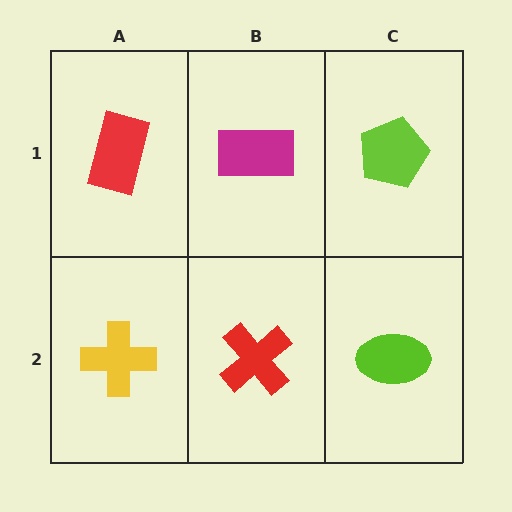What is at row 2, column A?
A yellow cross.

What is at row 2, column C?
A lime ellipse.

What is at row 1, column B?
A magenta rectangle.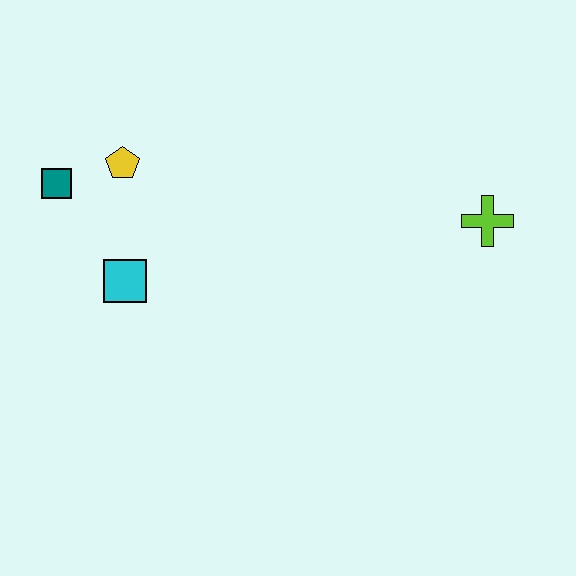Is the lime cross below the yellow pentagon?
Yes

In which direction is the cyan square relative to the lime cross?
The cyan square is to the left of the lime cross.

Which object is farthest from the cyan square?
The lime cross is farthest from the cyan square.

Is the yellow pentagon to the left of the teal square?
No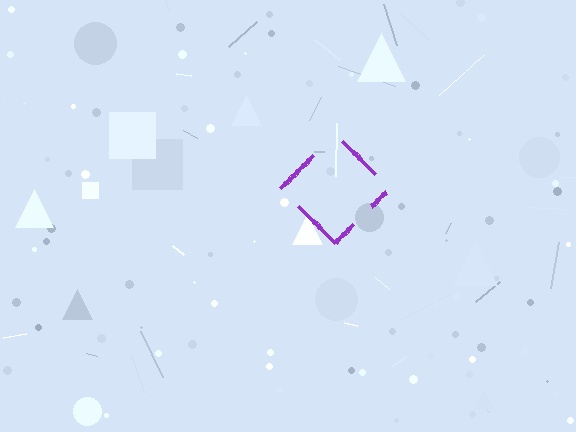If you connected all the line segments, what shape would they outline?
They would outline a diamond.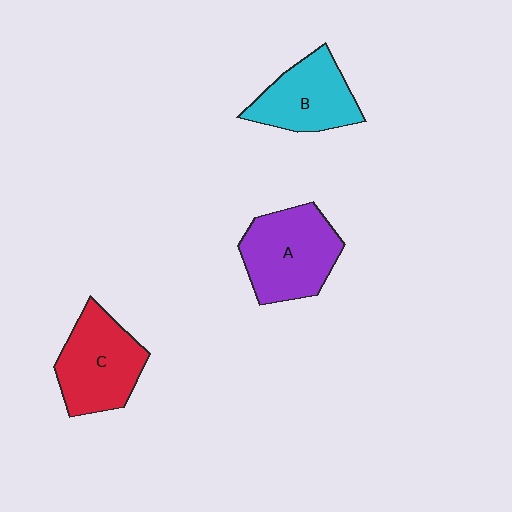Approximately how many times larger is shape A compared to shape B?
Approximately 1.2 times.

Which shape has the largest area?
Shape A (purple).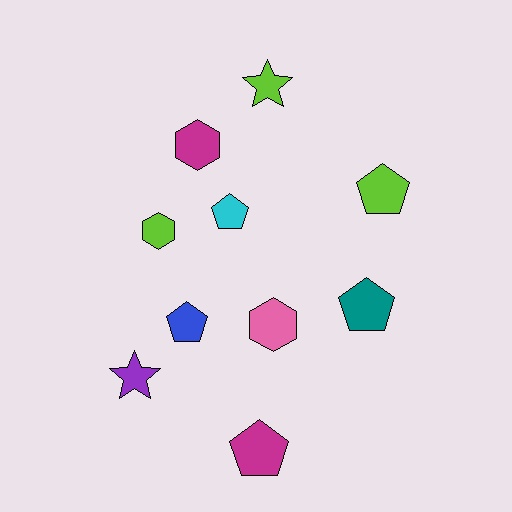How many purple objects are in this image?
There is 1 purple object.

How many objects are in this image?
There are 10 objects.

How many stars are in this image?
There are 2 stars.